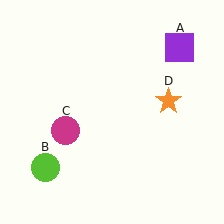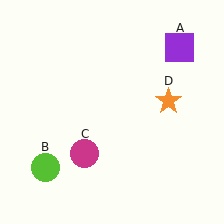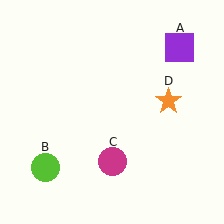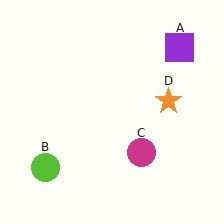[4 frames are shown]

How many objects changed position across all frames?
1 object changed position: magenta circle (object C).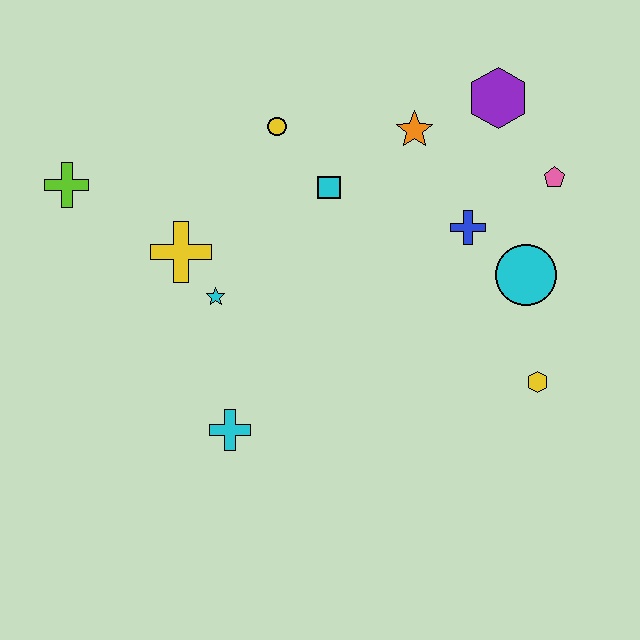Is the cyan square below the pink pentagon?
Yes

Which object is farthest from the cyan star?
The pink pentagon is farthest from the cyan star.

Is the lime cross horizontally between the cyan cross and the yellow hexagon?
No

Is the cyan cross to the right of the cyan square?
No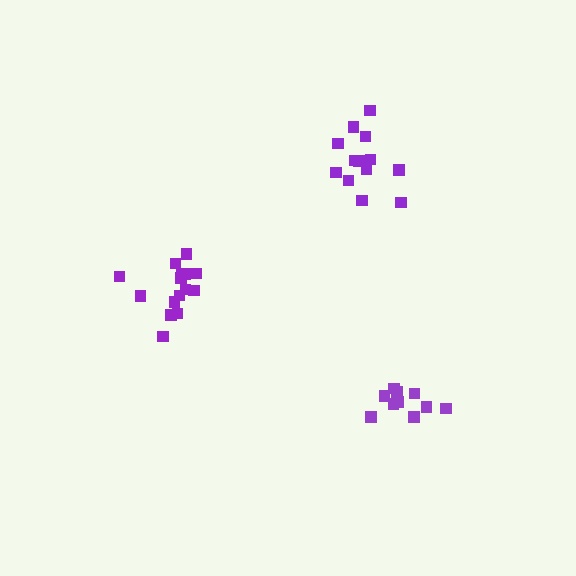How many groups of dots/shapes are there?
There are 3 groups.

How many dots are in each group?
Group 1: 14 dots, Group 2: 10 dots, Group 3: 15 dots (39 total).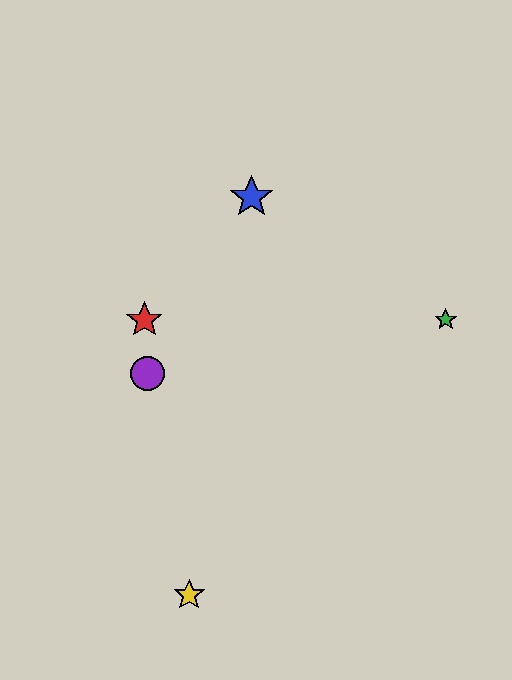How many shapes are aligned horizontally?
2 shapes (the red star, the green star) are aligned horizontally.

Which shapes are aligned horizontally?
The red star, the green star are aligned horizontally.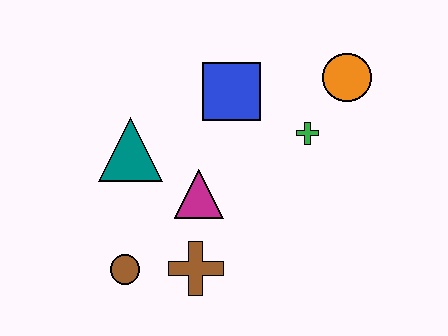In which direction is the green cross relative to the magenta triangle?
The green cross is to the right of the magenta triangle.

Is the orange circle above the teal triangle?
Yes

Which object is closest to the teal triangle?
The magenta triangle is closest to the teal triangle.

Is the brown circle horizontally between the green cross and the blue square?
No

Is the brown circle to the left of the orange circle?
Yes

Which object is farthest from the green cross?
The brown circle is farthest from the green cross.